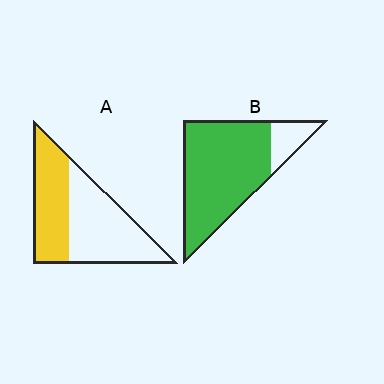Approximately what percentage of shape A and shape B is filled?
A is approximately 45% and B is approximately 85%.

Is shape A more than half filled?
No.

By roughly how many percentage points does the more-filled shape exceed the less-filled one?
By roughly 40 percentage points (B over A).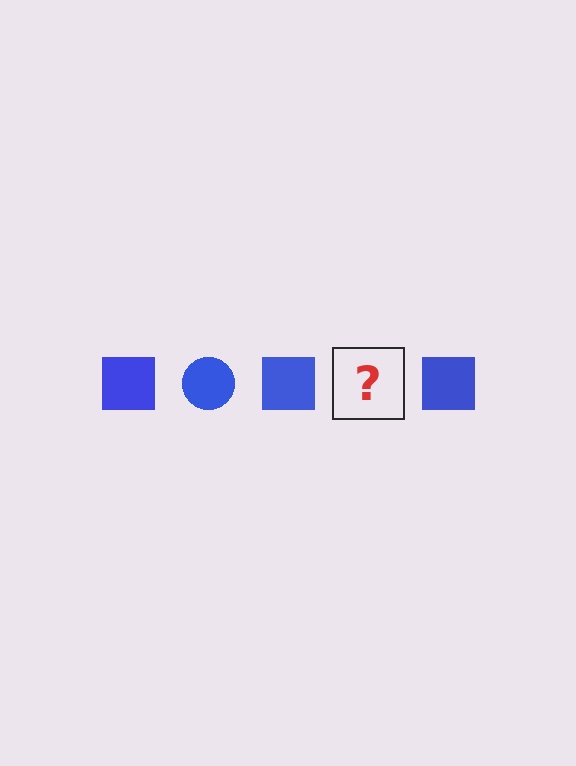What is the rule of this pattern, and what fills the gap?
The rule is that the pattern cycles through square, circle shapes in blue. The gap should be filled with a blue circle.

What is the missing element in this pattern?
The missing element is a blue circle.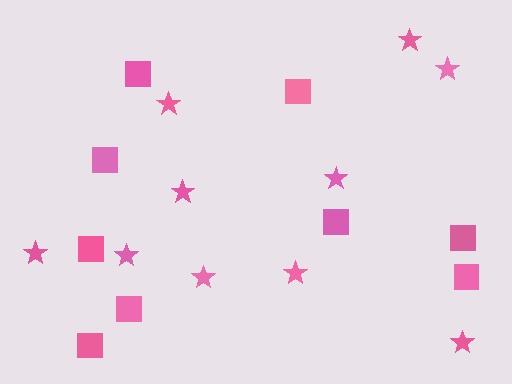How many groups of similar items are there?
There are 2 groups: one group of squares (9) and one group of stars (10).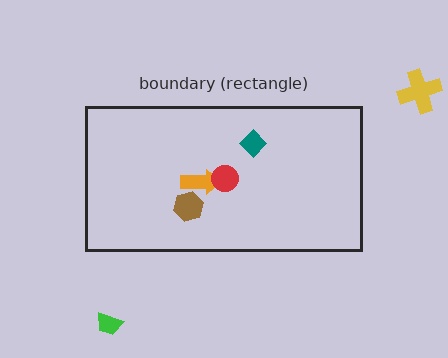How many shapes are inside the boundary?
4 inside, 2 outside.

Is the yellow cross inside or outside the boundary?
Outside.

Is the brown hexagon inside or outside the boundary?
Inside.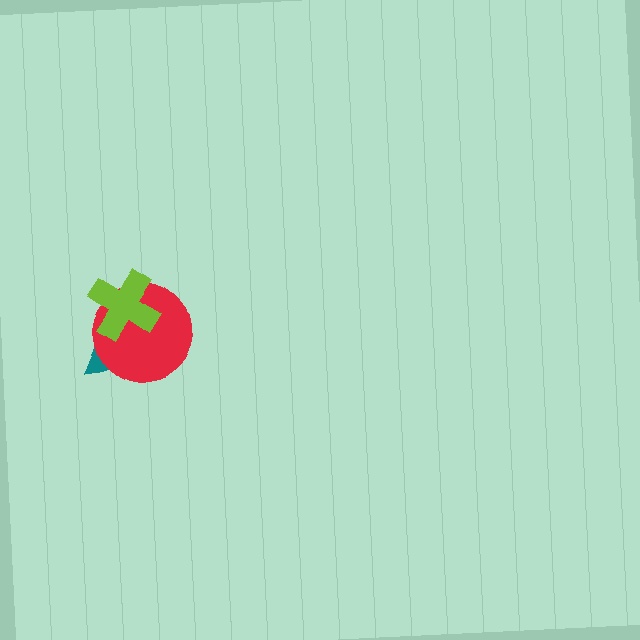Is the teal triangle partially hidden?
Yes, it is partially covered by another shape.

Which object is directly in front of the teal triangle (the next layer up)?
The red circle is directly in front of the teal triangle.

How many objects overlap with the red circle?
2 objects overlap with the red circle.